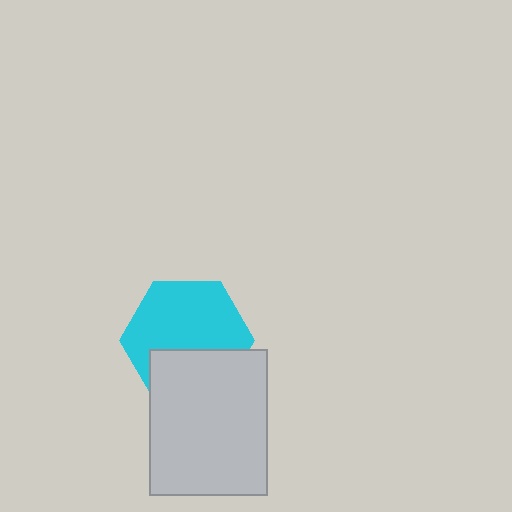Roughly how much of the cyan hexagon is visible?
About half of it is visible (roughly 64%).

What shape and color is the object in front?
The object in front is a light gray rectangle.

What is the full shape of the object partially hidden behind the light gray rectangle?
The partially hidden object is a cyan hexagon.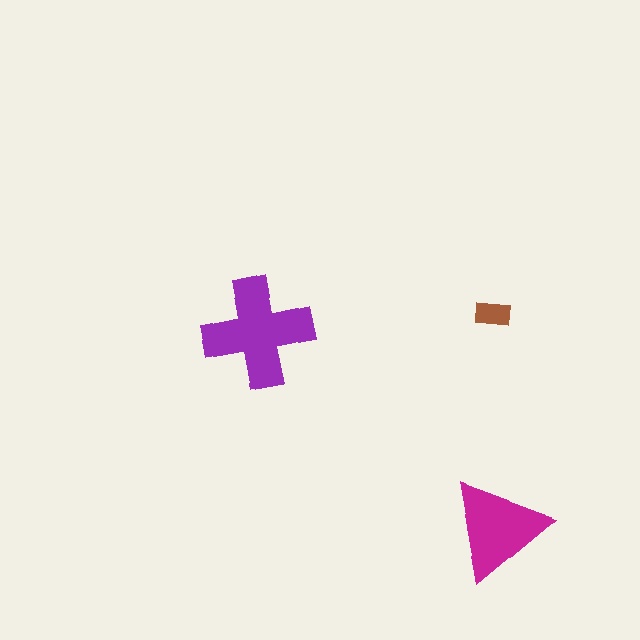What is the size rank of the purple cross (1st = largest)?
1st.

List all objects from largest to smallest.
The purple cross, the magenta triangle, the brown rectangle.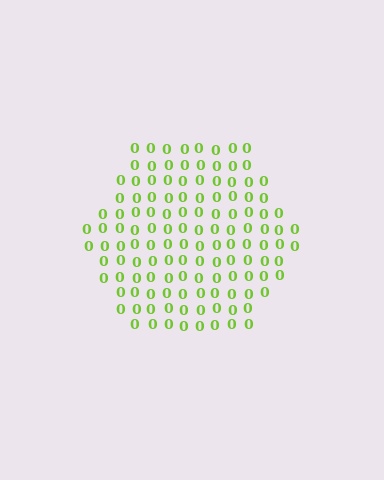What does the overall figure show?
The overall figure shows a hexagon.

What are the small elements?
The small elements are digit 0's.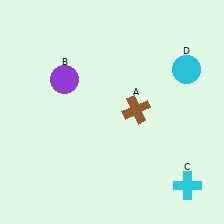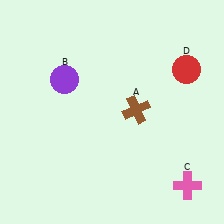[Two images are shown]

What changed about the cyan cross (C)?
In Image 1, C is cyan. In Image 2, it changed to pink.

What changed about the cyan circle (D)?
In Image 1, D is cyan. In Image 2, it changed to red.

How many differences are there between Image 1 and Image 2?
There are 2 differences between the two images.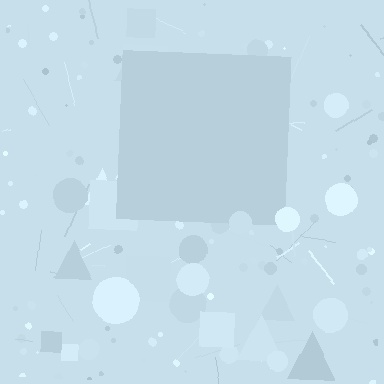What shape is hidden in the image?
A square is hidden in the image.